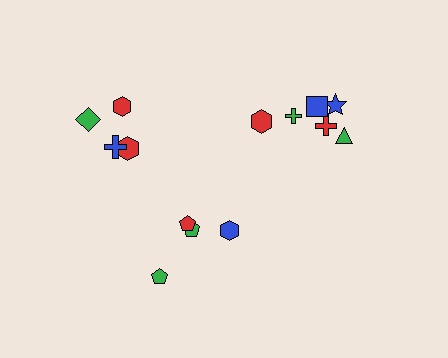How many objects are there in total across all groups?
There are 14 objects.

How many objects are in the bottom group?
There are 4 objects.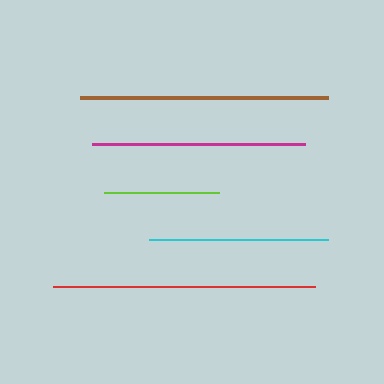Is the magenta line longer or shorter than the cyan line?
The magenta line is longer than the cyan line.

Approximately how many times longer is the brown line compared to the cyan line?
The brown line is approximately 1.4 times the length of the cyan line.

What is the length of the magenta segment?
The magenta segment is approximately 213 pixels long.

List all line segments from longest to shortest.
From longest to shortest: red, brown, magenta, cyan, lime.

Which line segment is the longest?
The red line is the longest at approximately 262 pixels.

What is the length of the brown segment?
The brown segment is approximately 249 pixels long.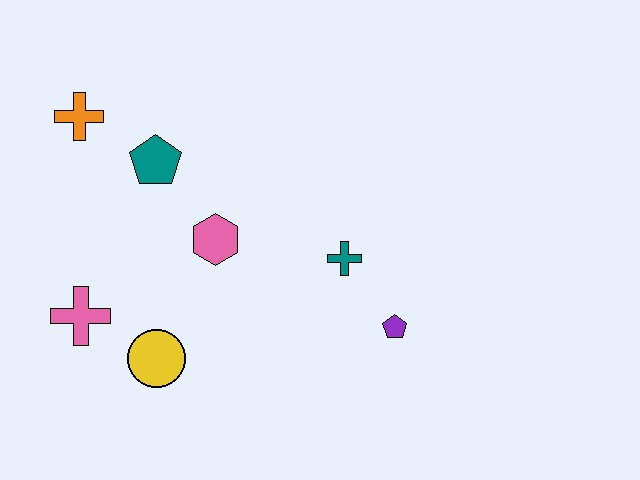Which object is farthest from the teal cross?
The orange cross is farthest from the teal cross.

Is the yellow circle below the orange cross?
Yes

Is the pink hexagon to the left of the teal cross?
Yes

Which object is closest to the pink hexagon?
The teal pentagon is closest to the pink hexagon.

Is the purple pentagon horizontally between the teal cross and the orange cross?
No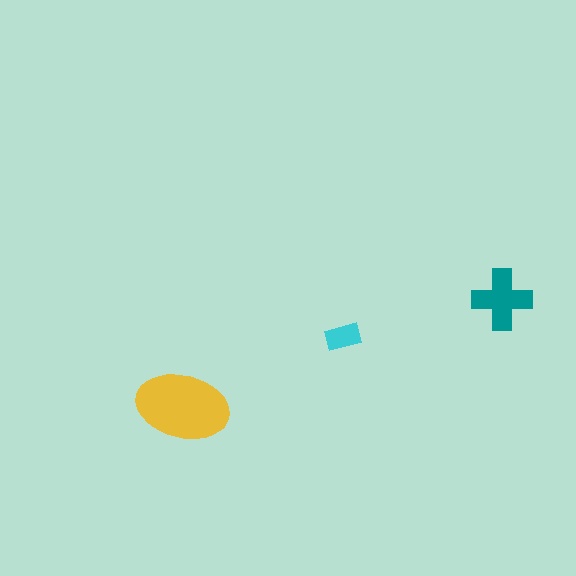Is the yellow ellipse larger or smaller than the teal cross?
Larger.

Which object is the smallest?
The cyan rectangle.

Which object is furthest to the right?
The teal cross is rightmost.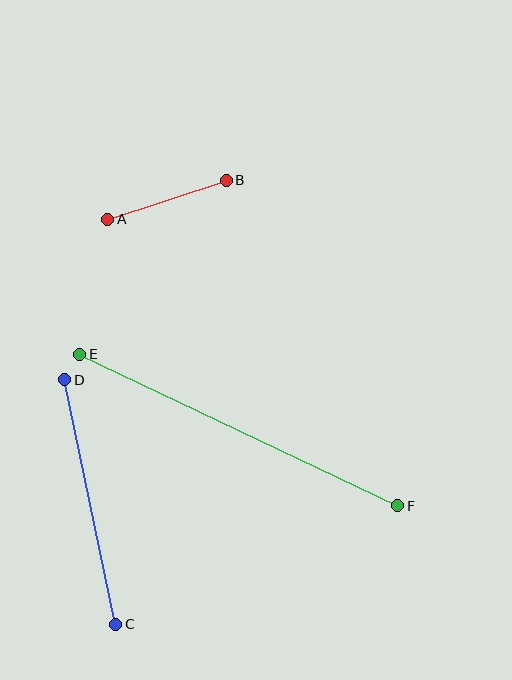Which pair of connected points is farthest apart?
Points E and F are farthest apart.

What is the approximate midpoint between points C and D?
The midpoint is at approximately (90, 502) pixels.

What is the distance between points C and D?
The distance is approximately 250 pixels.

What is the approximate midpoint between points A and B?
The midpoint is at approximately (167, 200) pixels.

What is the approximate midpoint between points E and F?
The midpoint is at approximately (239, 430) pixels.